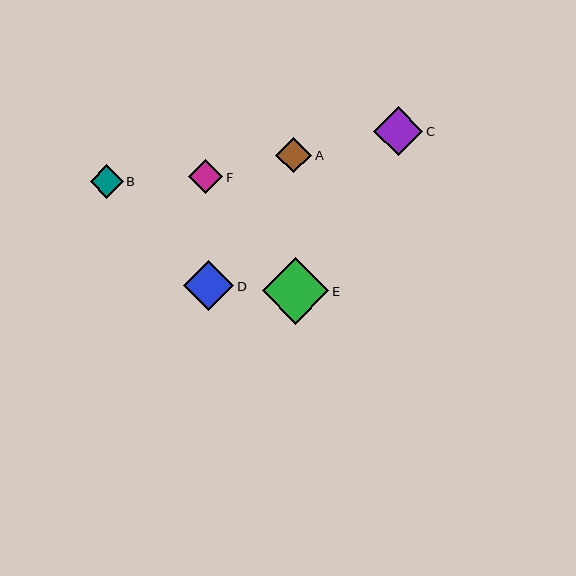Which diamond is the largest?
Diamond E is the largest with a size of approximately 67 pixels.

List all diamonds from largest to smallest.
From largest to smallest: E, D, C, A, F, B.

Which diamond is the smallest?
Diamond B is the smallest with a size of approximately 33 pixels.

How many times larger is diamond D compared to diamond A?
Diamond D is approximately 1.4 times the size of diamond A.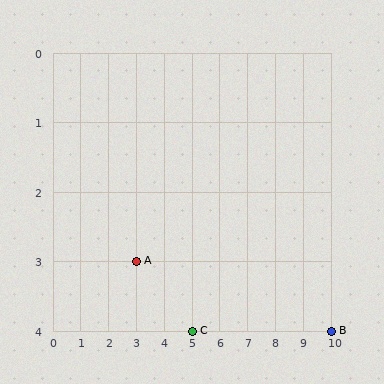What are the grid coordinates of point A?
Point A is at grid coordinates (3, 3).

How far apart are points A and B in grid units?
Points A and B are 7 columns and 1 row apart (about 7.1 grid units diagonally).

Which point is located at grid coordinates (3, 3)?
Point A is at (3, 3).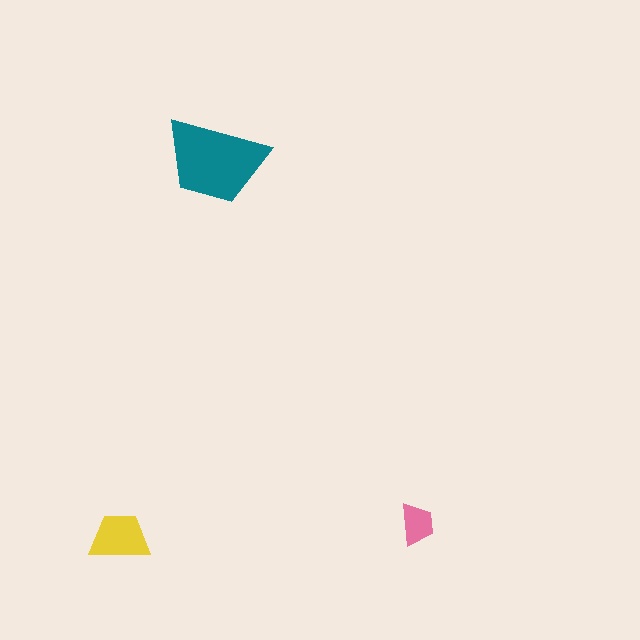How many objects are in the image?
There are 3 objects in the image.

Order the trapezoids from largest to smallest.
the teal one, the yellow one, the pink one.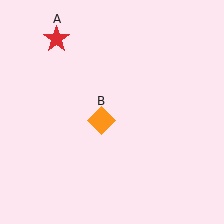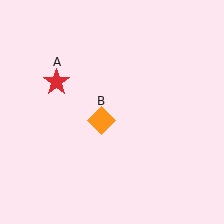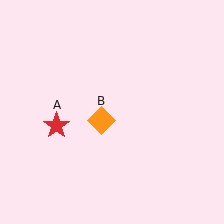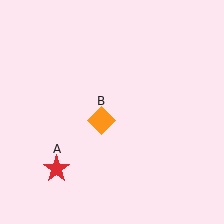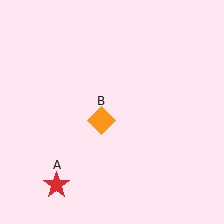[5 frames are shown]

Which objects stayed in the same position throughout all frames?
Orange diamond (object B) remained stationary.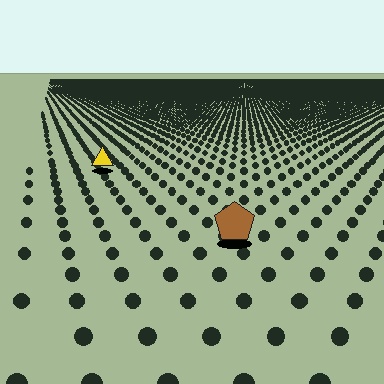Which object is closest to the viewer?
The brown pentagon is closest. The texture marks near it are larger and more spread out.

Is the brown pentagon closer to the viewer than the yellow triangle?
Yes. The brown pentagon is closer — you can tell from the texture gradient: the ground texture is coarser near it.